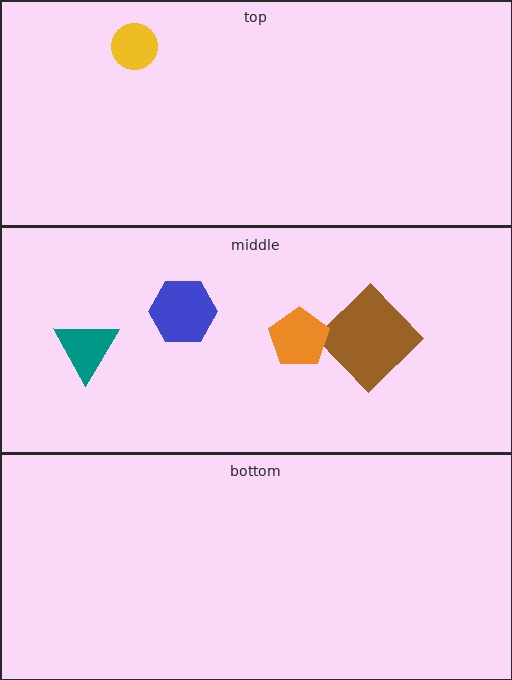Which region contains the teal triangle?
The middle region.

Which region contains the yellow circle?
The top region.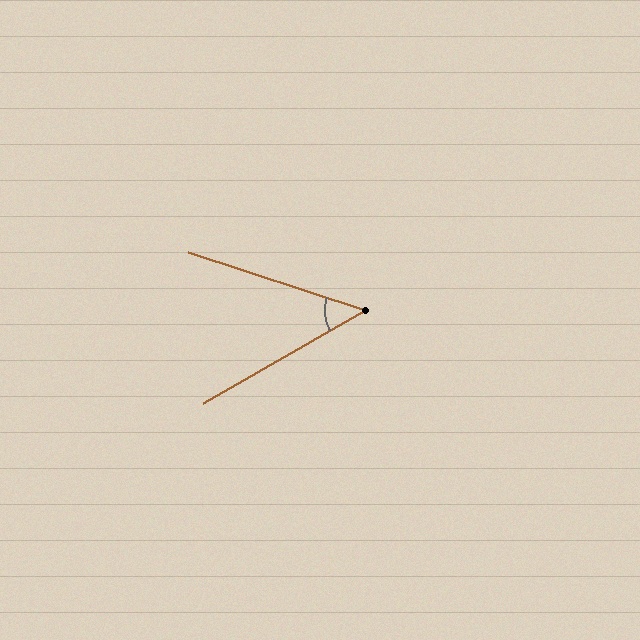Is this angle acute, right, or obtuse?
It is acute.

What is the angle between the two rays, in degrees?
Approximately 48 degrees.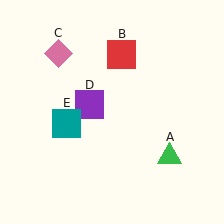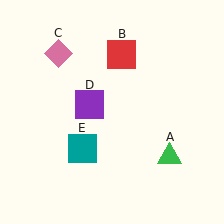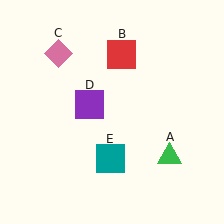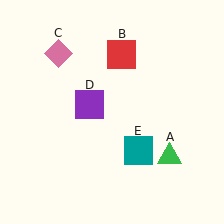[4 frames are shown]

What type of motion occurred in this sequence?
The teal square (object E) rotated counterclockwise around the center of the scene.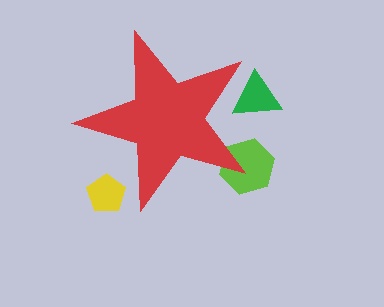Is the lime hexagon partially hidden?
Yes, the lime hexagon is partially hidden behind the red star.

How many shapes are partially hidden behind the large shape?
3 shapes are partially hidden.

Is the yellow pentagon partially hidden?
Yes, the yellow pentagon is partially hidden behind the red star.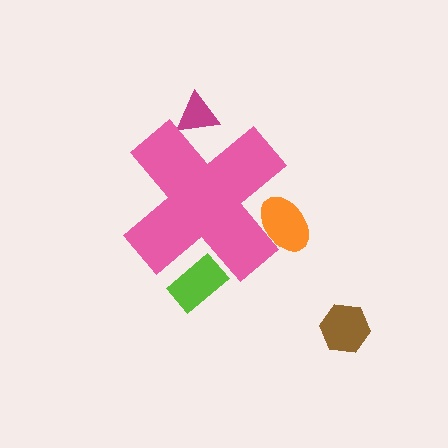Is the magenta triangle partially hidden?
Yes, the magenta triangle is partially hidden behind the pink cross.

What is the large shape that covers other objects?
A pink cross.